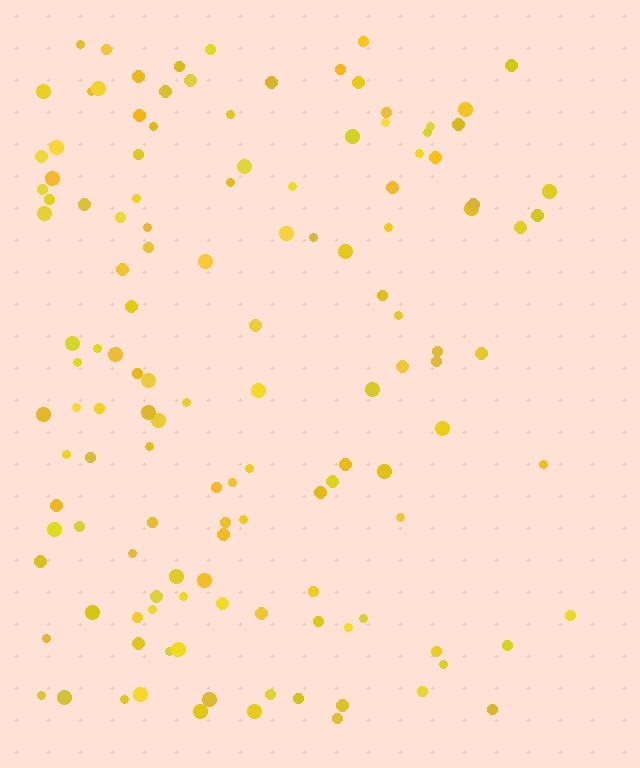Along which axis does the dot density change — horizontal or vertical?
Horizontal.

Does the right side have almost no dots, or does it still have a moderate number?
Still a moderate number, just noticeably fewer than the left.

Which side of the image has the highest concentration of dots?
The left.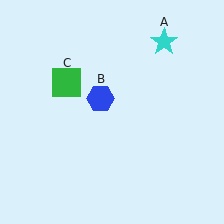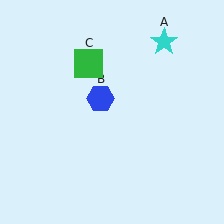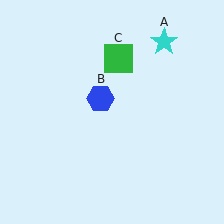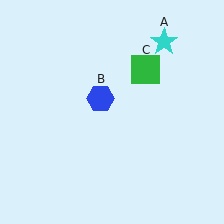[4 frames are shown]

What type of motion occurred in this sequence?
The green square (object C) rotated clockwise around the center of the scene.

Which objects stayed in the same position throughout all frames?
Cyan star (object A) and blue hexagon (object B) remained stationary.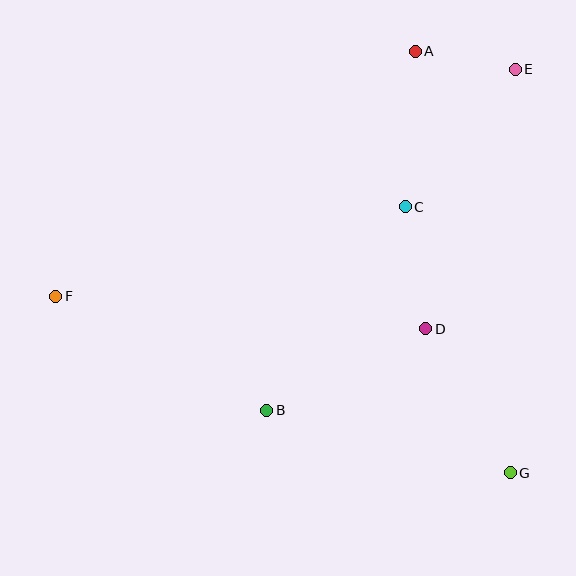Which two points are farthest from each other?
Points E and F are farthest from each other.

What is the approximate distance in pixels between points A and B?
The distance between A and B is approximately 389 pixels.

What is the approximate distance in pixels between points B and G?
The distance between B and G is approximately 252 pixels.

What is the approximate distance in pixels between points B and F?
The distance between B and F is approximately 240 pixels.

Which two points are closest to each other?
Points A and E are closest to each other.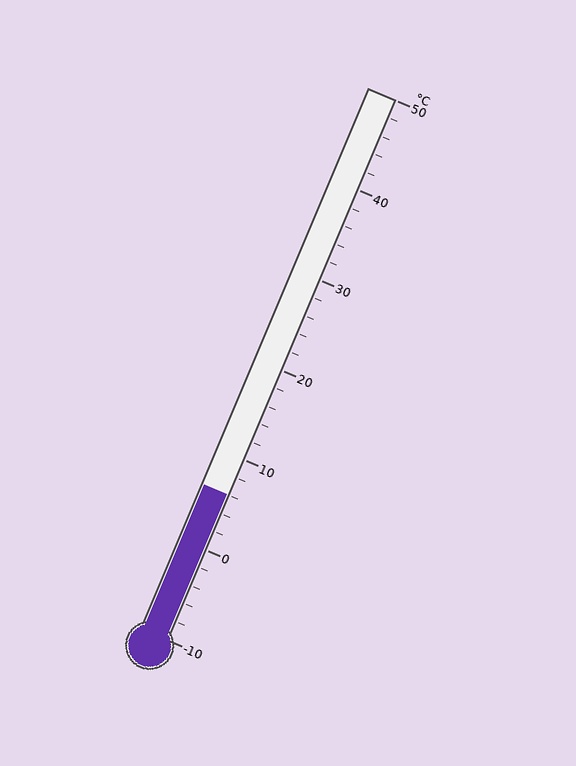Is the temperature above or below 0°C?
The temperature is above 0°C.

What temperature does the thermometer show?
The thermometer shows approximately 6°C.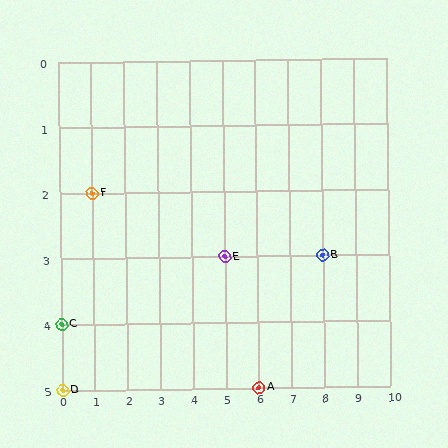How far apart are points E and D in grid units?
Points E and D are 5 columns and 2 rows apart (about 5.4 grid units diagonally).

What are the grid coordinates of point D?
Point D is at grid coordinates (0, 5).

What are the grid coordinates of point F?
Point F is at grid coordinates (1, 2).